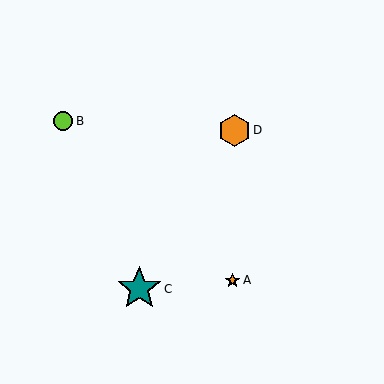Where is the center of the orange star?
The center of the orange star is at (232, 280).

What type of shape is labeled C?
Shape C is a teal star.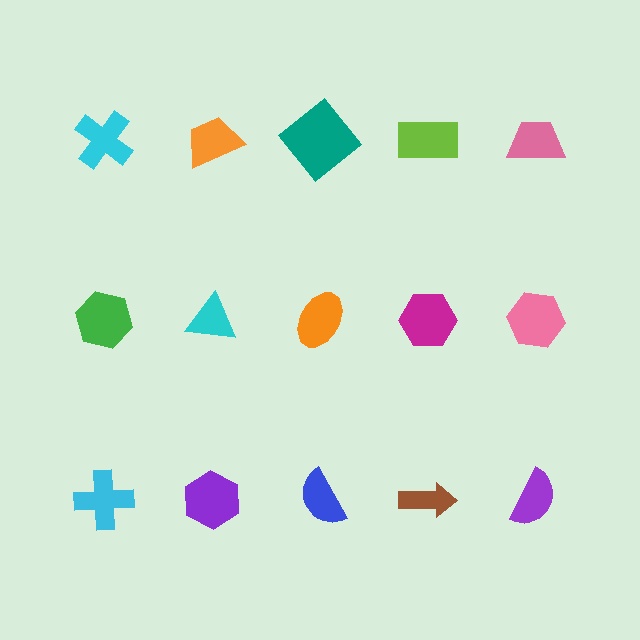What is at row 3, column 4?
A brown arrow.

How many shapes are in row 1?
5 shapes.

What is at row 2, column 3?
An orange ellipse.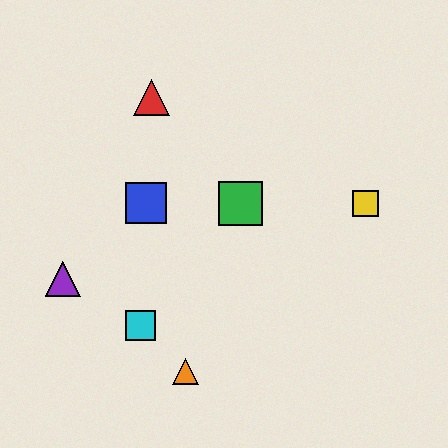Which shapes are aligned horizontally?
The blue square, the green square, the yellow square are aligned horizontally.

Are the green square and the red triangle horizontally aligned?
No, the green square is at y≈203 and the red triangle is at y≈98.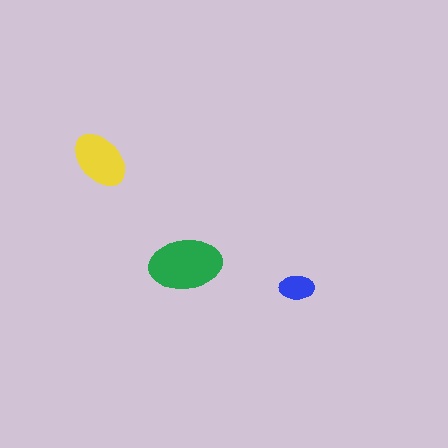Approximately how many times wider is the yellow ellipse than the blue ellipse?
About 1.5 times wider.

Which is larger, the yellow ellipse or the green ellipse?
The green one.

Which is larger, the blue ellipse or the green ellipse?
The green one.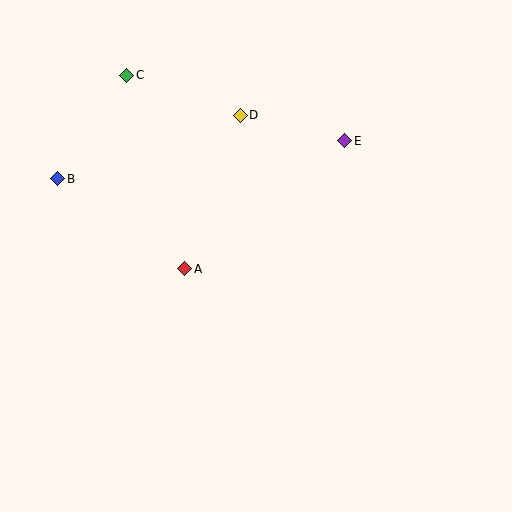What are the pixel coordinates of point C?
Point C is at (127, 75).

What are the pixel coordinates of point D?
Point D is at (240, 115).